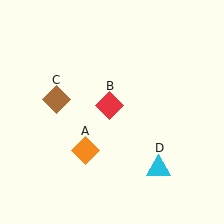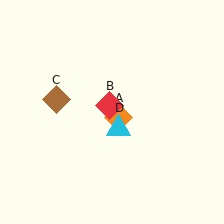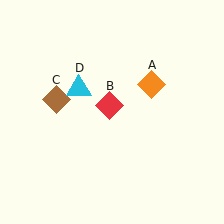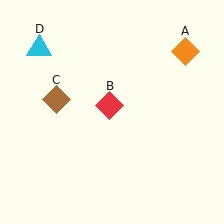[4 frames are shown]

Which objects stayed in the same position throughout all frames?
Red diamond (object B) and brown diamond (object C) remained stationary.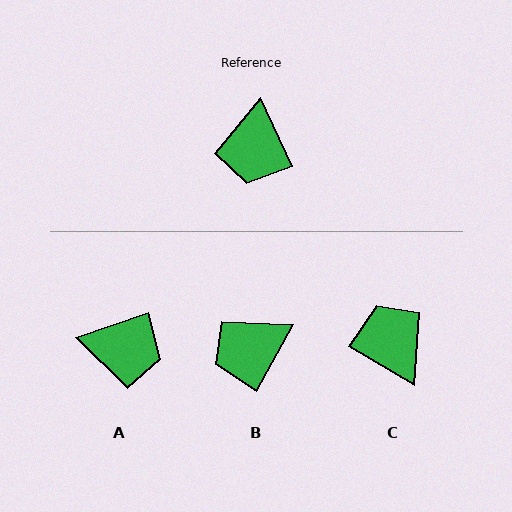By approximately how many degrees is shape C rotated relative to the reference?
Approximately 145 degrees clockwise.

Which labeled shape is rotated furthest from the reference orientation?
C, about 145 degrees away.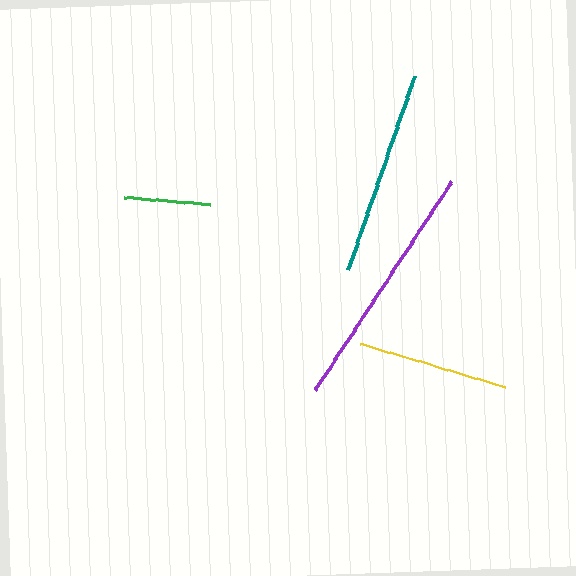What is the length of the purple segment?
The purple segment is approximately 249 pixels long.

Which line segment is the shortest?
The green line is the shortest at approximately 86 pixels.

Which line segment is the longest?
The purple line is the longest at approximately 249 pixels.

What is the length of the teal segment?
The teal segment is approximately 204 pixels long.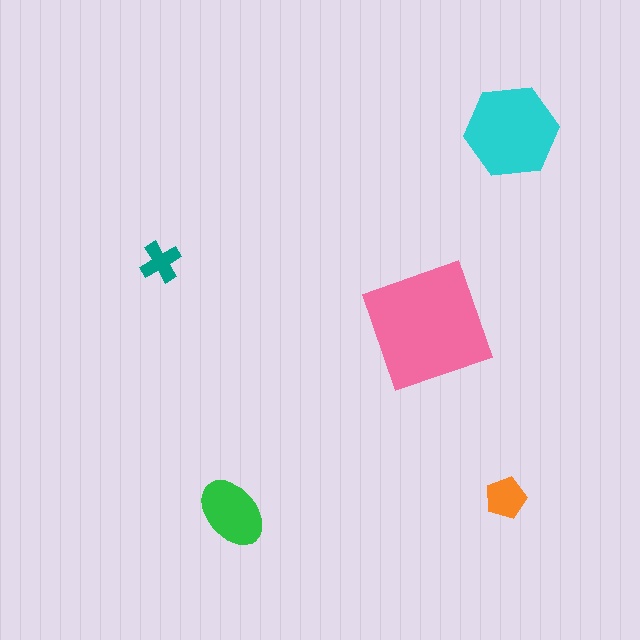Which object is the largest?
The pink square.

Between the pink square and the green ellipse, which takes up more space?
The pink square.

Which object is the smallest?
The teal cross.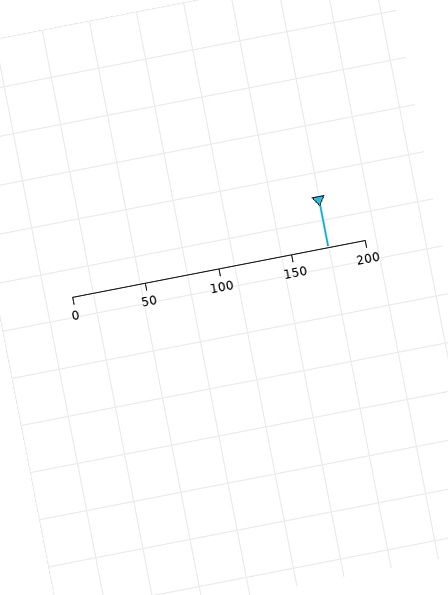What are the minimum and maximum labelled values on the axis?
The axis runs from 0 to 200.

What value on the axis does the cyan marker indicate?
The marker indicates approximately 175.